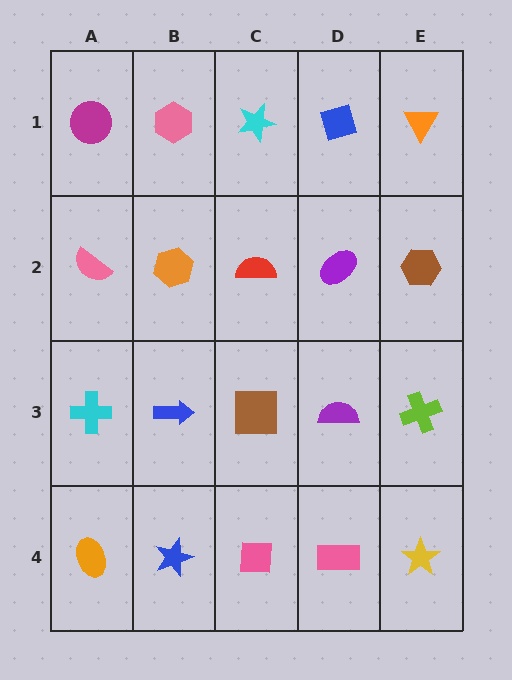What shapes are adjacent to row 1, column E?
A brown hexagon (row 2, column E), a blue square (row 1, column D).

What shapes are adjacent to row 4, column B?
A blue arrow (row 3, column B), an orange ellipse (row 4, column A), a pink square (row 4, column C).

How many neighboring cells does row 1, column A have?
2.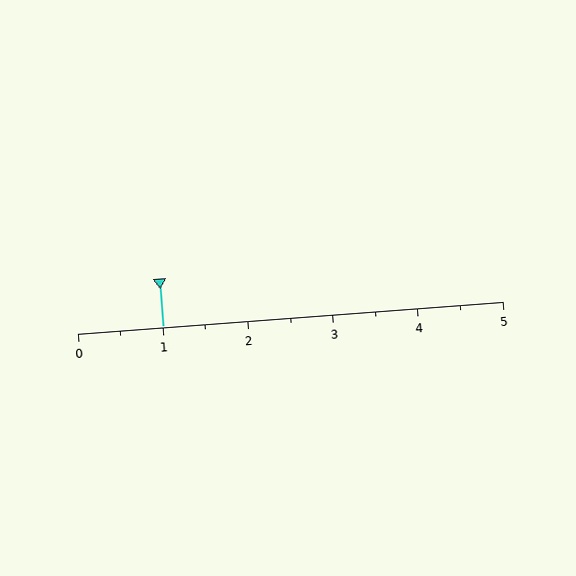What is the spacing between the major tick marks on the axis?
The major ticks are spaced 1 apart.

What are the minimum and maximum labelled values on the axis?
The axis runs from 0 to 5.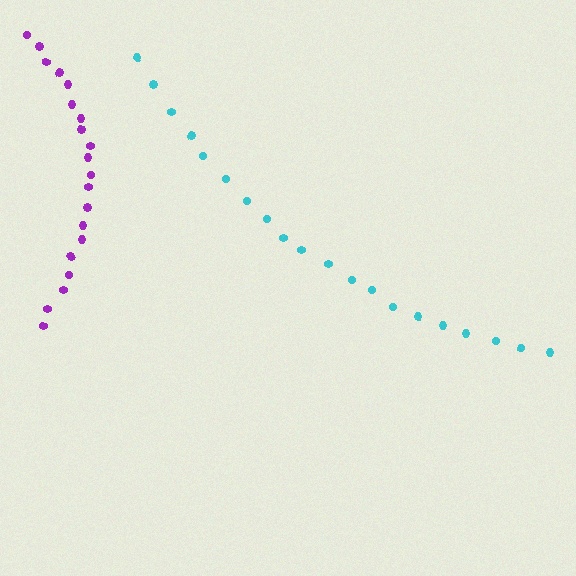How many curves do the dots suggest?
There are 2 distinct paths.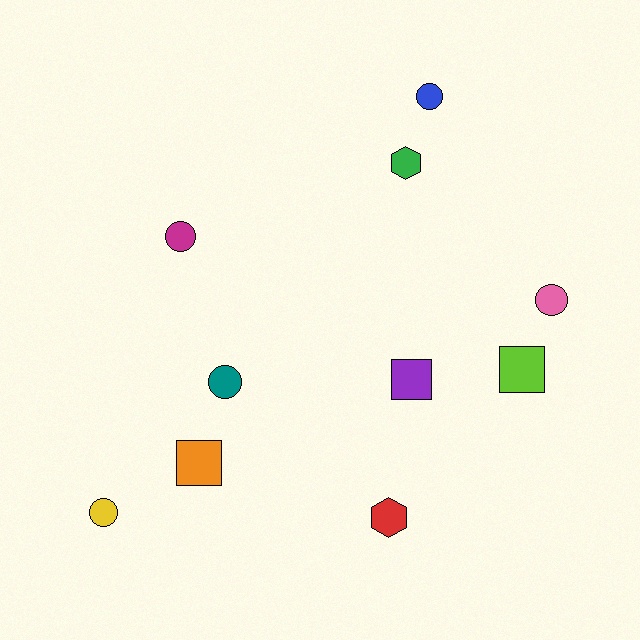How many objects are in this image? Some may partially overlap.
There are 10 objects.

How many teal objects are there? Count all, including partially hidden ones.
There is 1 teal object.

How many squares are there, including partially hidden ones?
There are 3 squares.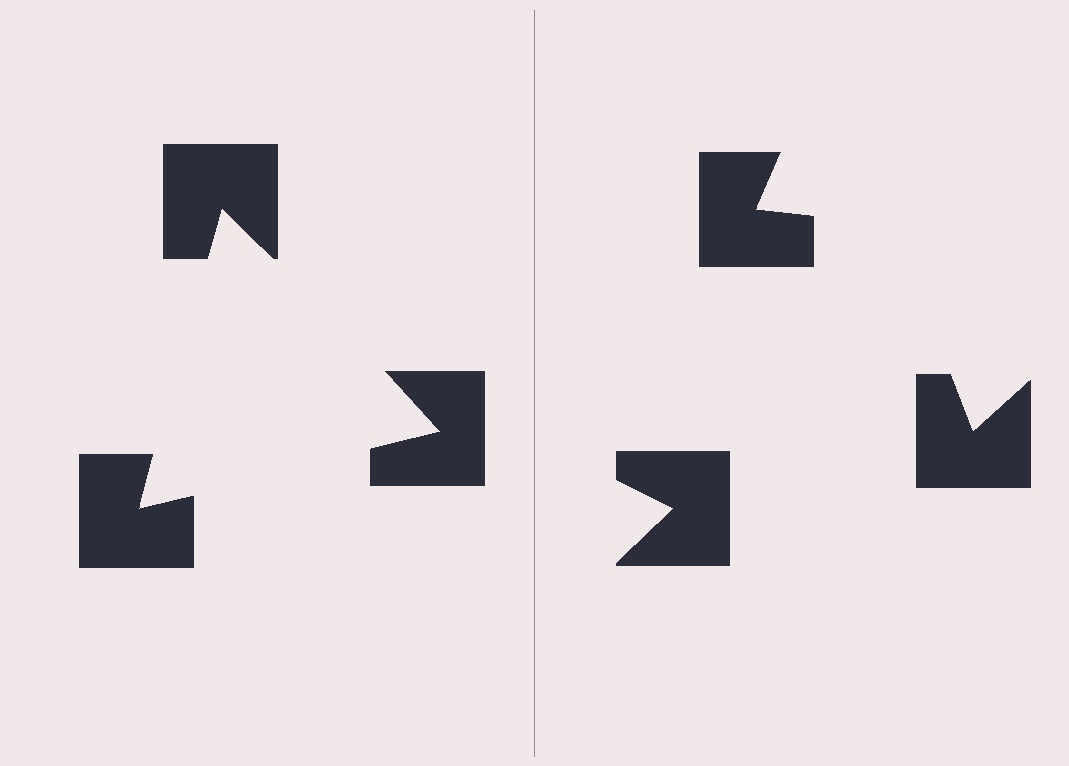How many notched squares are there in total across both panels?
6 — 3 on each side.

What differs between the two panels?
The notched squares are positioned identically on both sides; only the wedge orientations differ. On the left they align to a triangle; on the right they are misaligned.